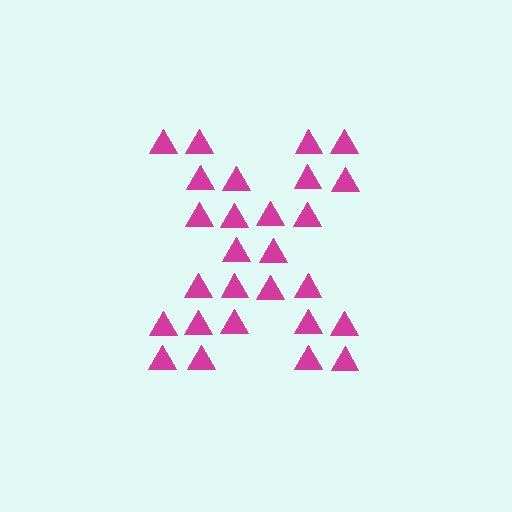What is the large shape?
The large shape is the letter X.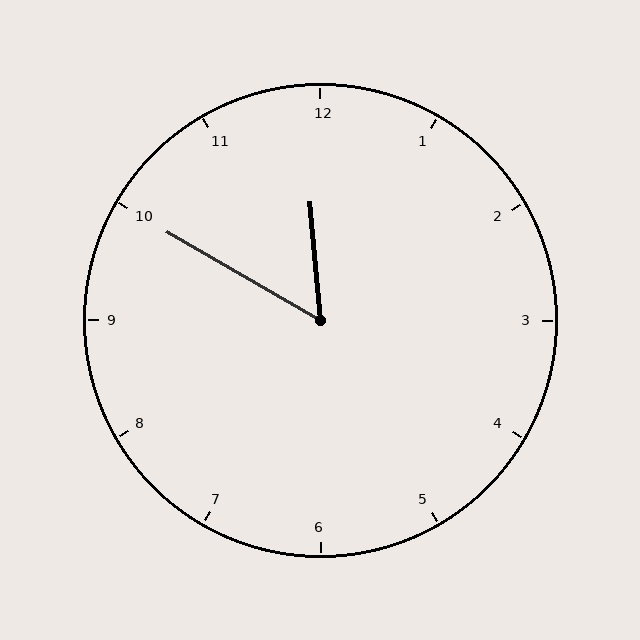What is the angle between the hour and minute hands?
Approximately 55 degrees.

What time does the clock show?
11:50.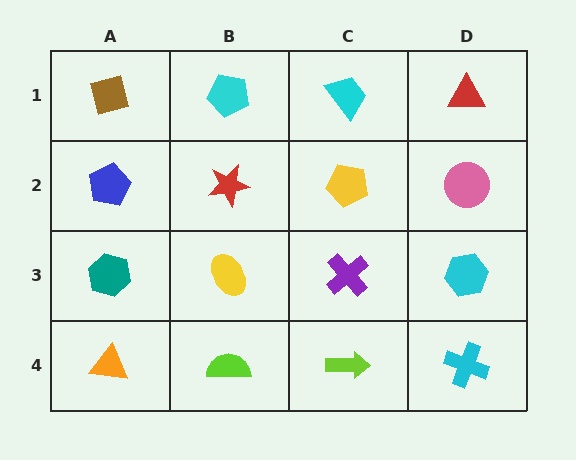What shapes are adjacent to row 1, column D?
A pink circle (row 2, column D), a cyan trapezoid (row 1, column C).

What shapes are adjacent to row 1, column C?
A yellow pentagon (row 2, column C), a cyan pentagon (row 1, column B), a red triangle (row 1, column D).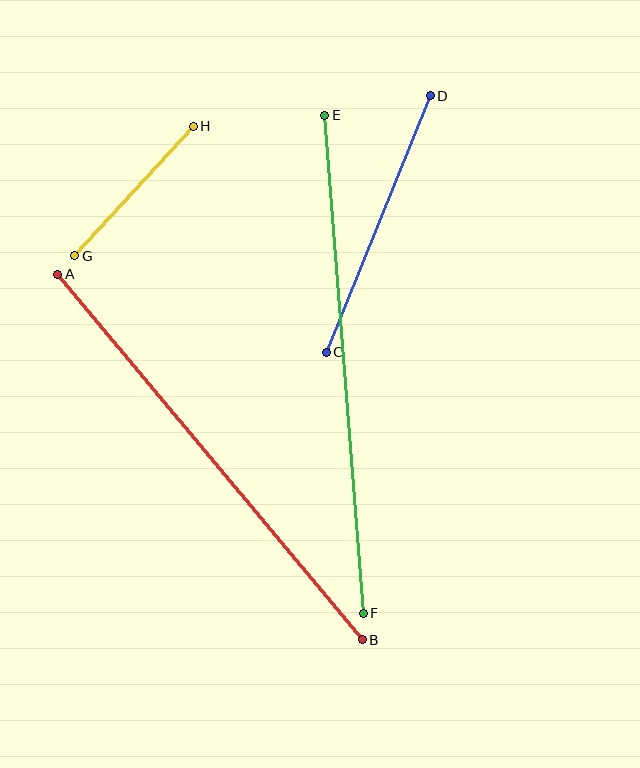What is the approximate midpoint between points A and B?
The midpoint is at approximately (210, 457) pixels.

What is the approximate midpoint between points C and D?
The midpoint is at approximately (378, 224) pixels.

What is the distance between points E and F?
The distance is approximately 500 pixels.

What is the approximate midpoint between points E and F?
The midpoint is at approximately (344, 364) pixels.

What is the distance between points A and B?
The distance is approximately 476 pixels.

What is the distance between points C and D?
The distance is approximately 277 pixels.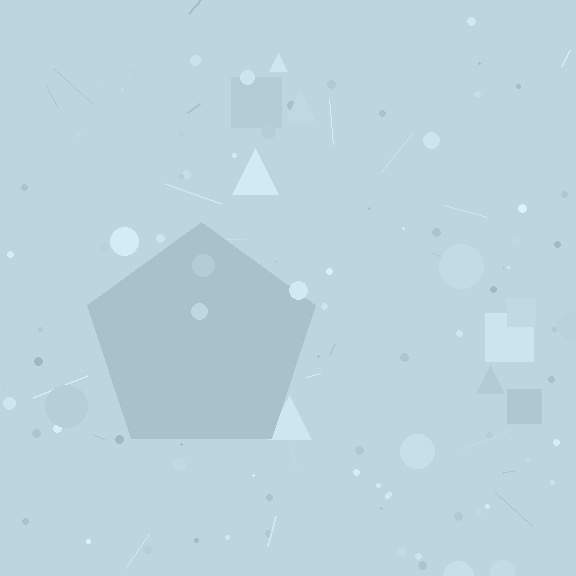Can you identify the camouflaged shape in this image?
The camouflaged shape is a pentagon.